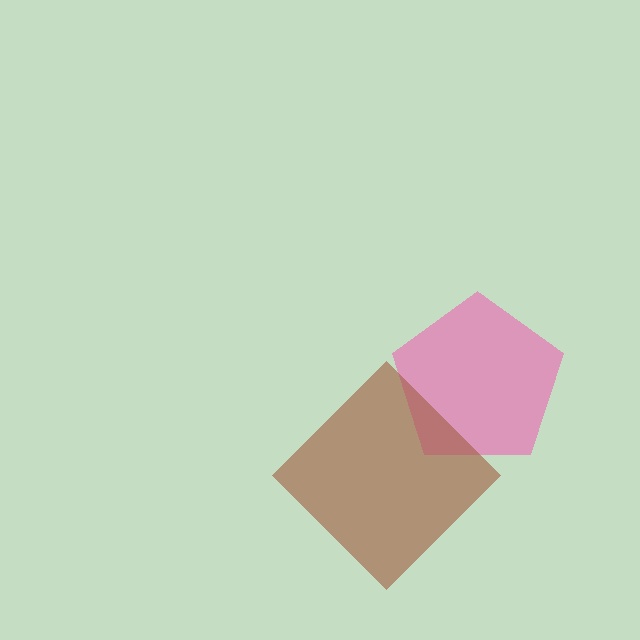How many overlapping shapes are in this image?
There are 2 overlapping shapes in the image.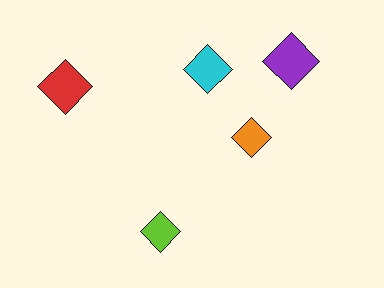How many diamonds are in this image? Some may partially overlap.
There are 5 diamonds.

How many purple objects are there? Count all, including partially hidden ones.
There is 1 purple object.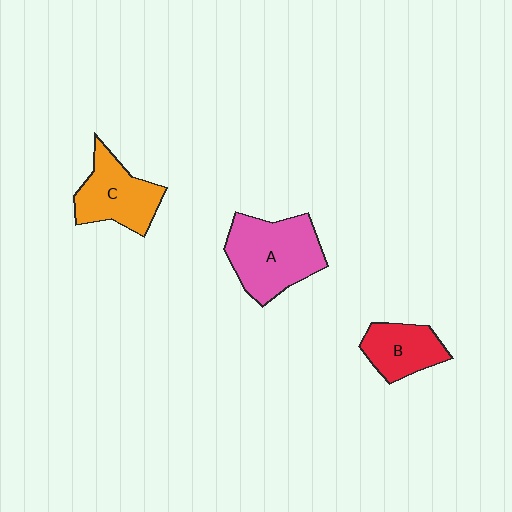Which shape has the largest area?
Shape A (pink).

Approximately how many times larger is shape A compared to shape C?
Approximately 1.3 times.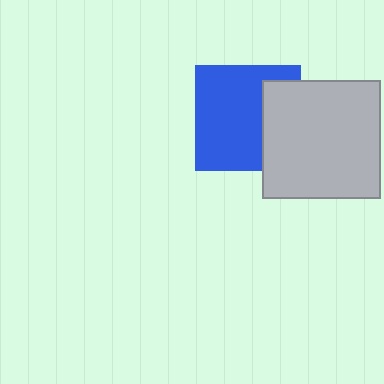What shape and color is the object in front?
The object in front is a light gray square.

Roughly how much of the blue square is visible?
Most of it is visible (roughly 67%).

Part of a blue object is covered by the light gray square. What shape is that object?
It is a square.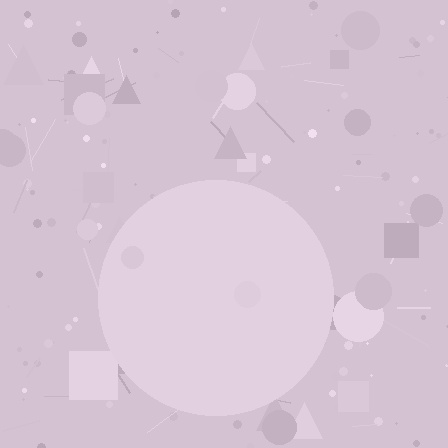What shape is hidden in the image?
A circle is hidden in the image.